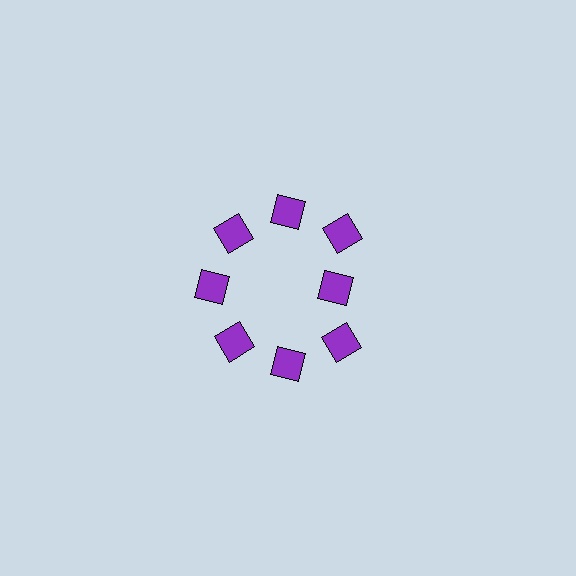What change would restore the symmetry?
The symmetry would be restored by moving it outward, back onto the ring so that all 8 squares sit at equal angles and equal distance from the center.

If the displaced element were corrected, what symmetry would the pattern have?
It would have 8-fold rotational symmetry — the pattern would map onto itself every 45 degrees.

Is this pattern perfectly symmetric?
No. The 8 purple squares are arranged in a ring, but one element near the 3 o'clock position is pulled inward toward the center, breaking the 8-fold rotational symmetry.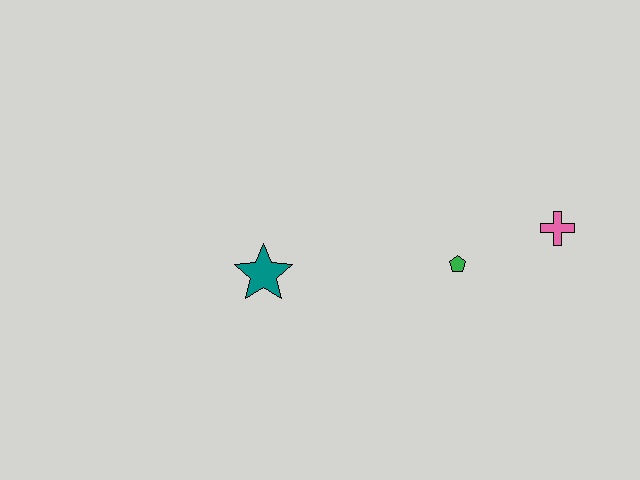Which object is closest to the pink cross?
The green pentagon is closest to the pink cross.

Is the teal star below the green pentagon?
Yes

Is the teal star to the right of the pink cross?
No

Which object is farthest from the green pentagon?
The teal star is farthest from the green pentagon.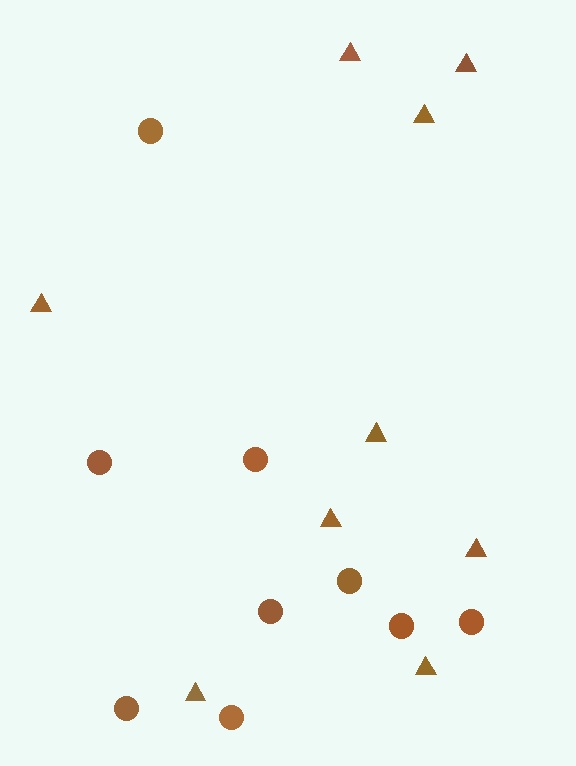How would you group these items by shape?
There are 2 groups: one group of circles (9) and one group of triangles (9).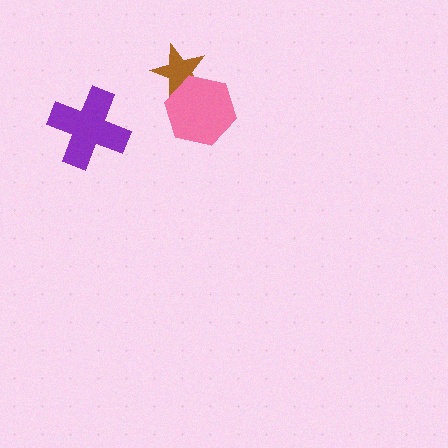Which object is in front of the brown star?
The pink hexagon is in front of the brown star.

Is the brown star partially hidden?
Yes, it is partially covered by another shape.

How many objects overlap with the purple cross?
0 objects overlap with the purple cross.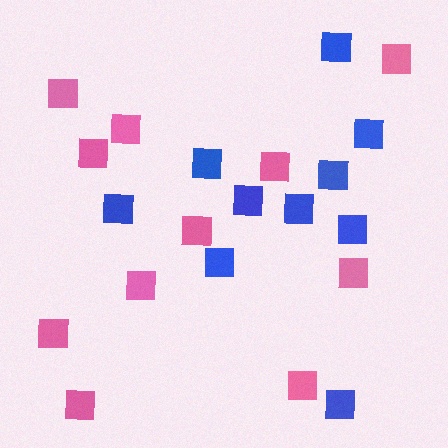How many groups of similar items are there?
There are 2 groups: one group of blue squares (10) and one group of pink squares (11).